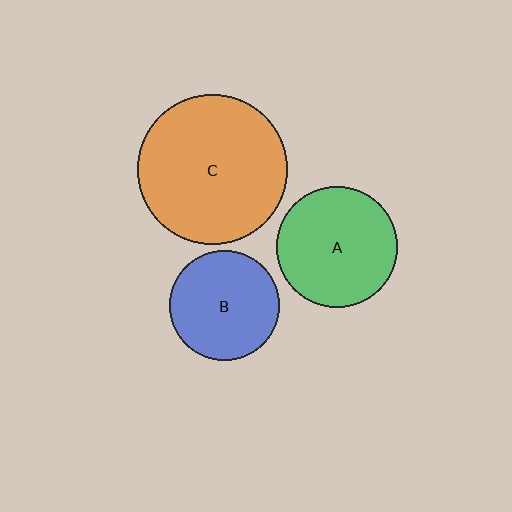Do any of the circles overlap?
No, none of the circles overlap.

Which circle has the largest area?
Circle C (orange).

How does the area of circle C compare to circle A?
Approximately 1.5 times.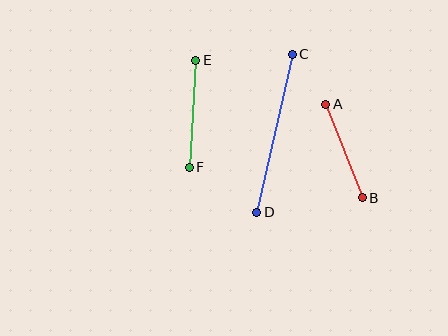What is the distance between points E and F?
The distance is approximately 107 pixels.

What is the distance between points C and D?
The distance is approximately 162 pixels.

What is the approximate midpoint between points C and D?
The midpoint is at approximately (274, 133) pixels.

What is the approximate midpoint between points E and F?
The midpoint is at approximately (192, 114) pixels.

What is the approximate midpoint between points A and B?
The midpoint is at approximately (344, 151) pixels.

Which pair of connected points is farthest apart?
Points C and D are farthest apart.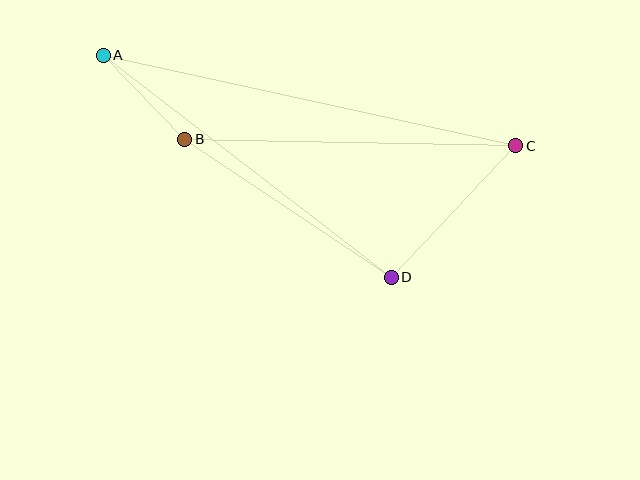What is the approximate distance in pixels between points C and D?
The distance between C and D is approximately 181 pixels.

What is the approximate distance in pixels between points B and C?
The distance between B and C is approximately 331 pixels.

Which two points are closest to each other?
Points A and B are closest to each other.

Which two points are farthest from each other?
Points A and C are farthest from each other.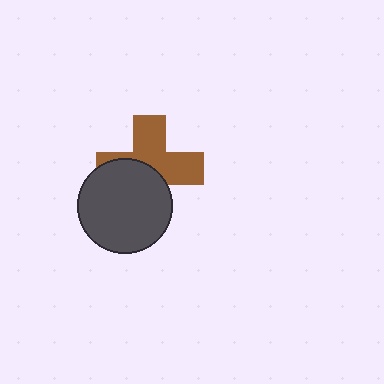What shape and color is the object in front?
The object in front is a dark gray circle.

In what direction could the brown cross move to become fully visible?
The brown cross could move toward the upper-right. That would shift it out from behind the dark gray circle entirely.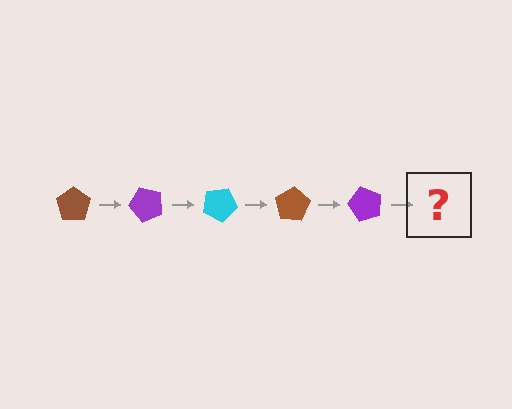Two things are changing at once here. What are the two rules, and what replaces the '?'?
The two rules are that it rotates 50 degrees each step and the color cycles through brown, purple, and cyan. The '?' should be a cyan pentagon, rotated 250 degrees from the start.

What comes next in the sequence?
The next element should be a cyan pentagon, rotated 250 degrees from the start.